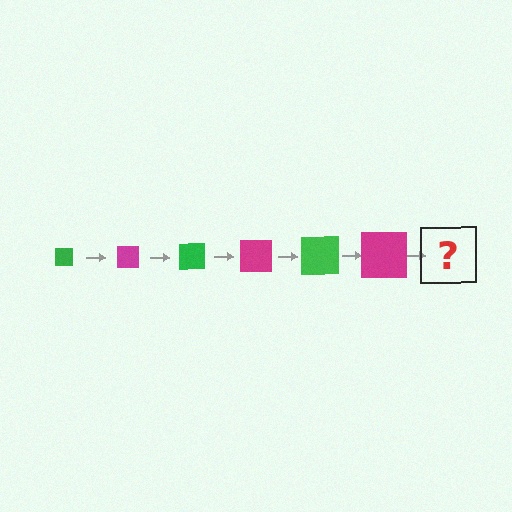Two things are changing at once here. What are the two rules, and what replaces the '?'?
The two rules are that the square grows larger each step and the color cycles through green and magenta. The '?' should be a green square, larger than the previous one.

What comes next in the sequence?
The next element should be a green square, larger than the previous one.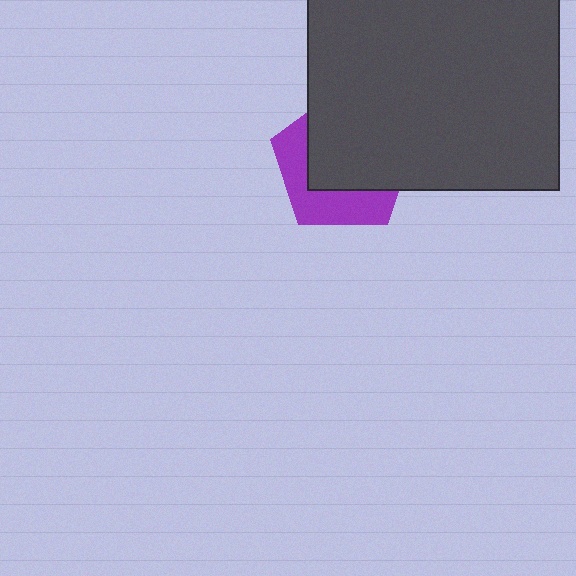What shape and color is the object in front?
The object in front is a dark gray square.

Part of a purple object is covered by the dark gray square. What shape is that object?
It is a pentagon.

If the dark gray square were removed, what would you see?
You would see the complete purple pentagon.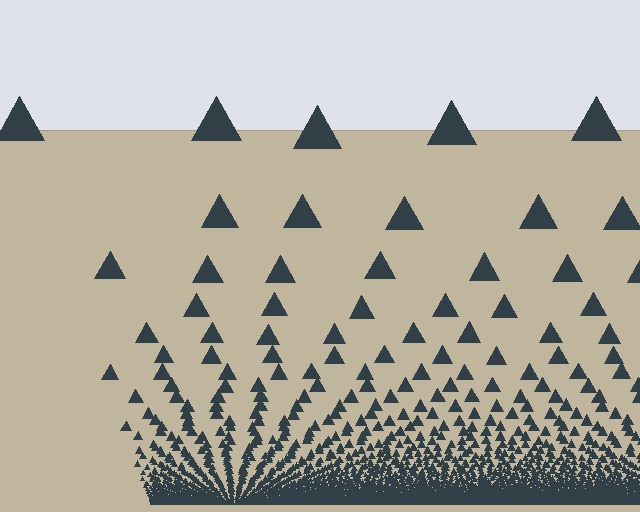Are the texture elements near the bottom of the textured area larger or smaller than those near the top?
Smaller. The gradient is inverted — elements near the bottom are smaller and denser.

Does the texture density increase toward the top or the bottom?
Density increases toward the bottom.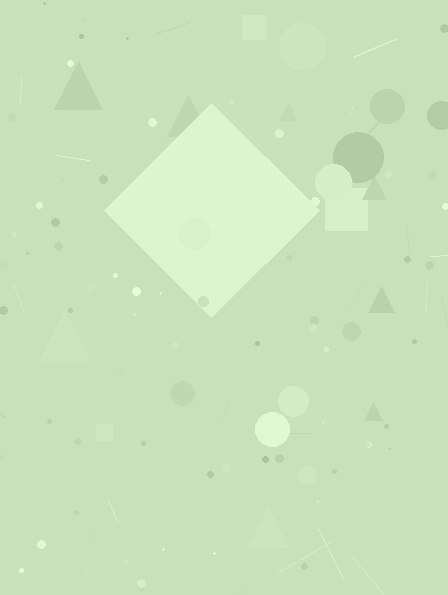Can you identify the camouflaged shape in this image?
The camouflaged shape is a diamond.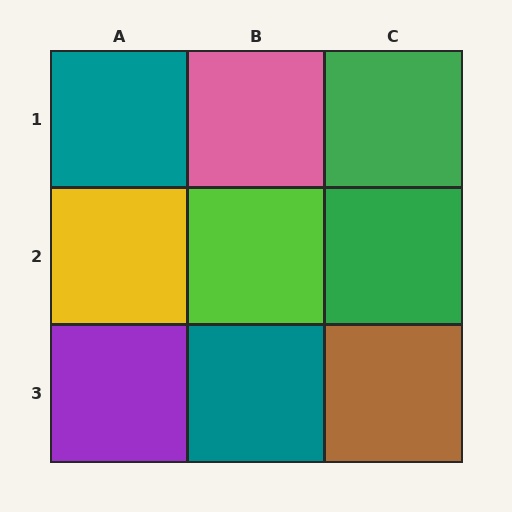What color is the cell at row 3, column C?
Brown.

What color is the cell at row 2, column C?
Green.